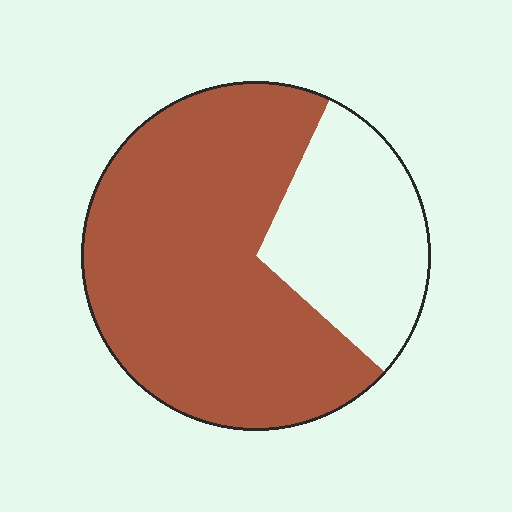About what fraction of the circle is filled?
About two thirds (2/3).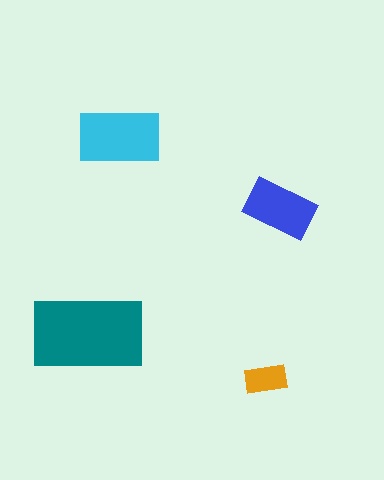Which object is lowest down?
The orange rectangle is bottommost.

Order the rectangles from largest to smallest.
the teal one, the cyan one, the blue one, the orange one.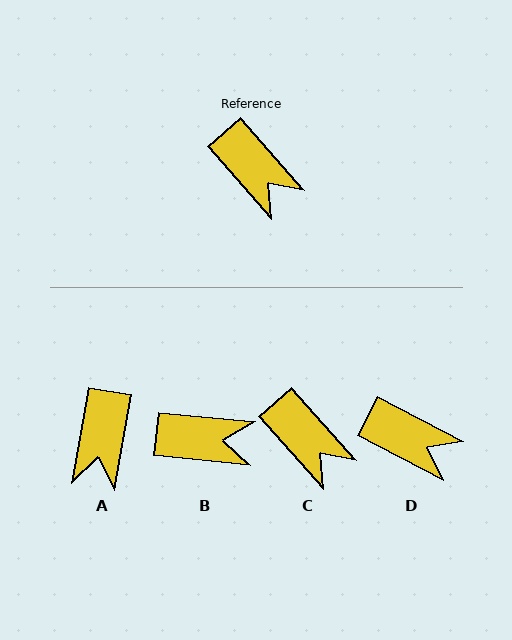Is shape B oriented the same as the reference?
No, it is off by about 43 degrees.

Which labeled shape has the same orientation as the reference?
C.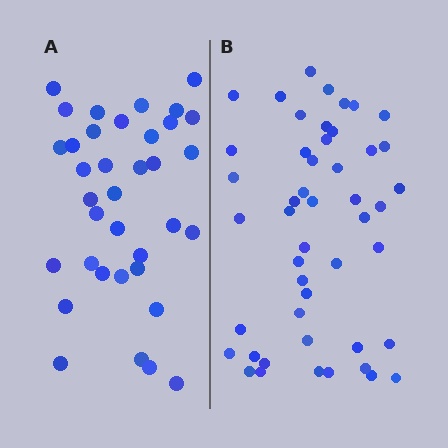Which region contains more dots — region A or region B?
Region B (the right region) has more dots.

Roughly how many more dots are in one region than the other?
Region B has roughly 12 or so more dots than region A.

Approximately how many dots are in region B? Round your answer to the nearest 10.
About 50 dots. (The exact count is 48, which rounds to 50.)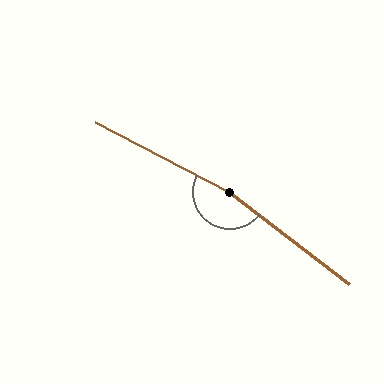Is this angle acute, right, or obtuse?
It is obtuse.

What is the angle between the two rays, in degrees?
Approximately 170 degrees.